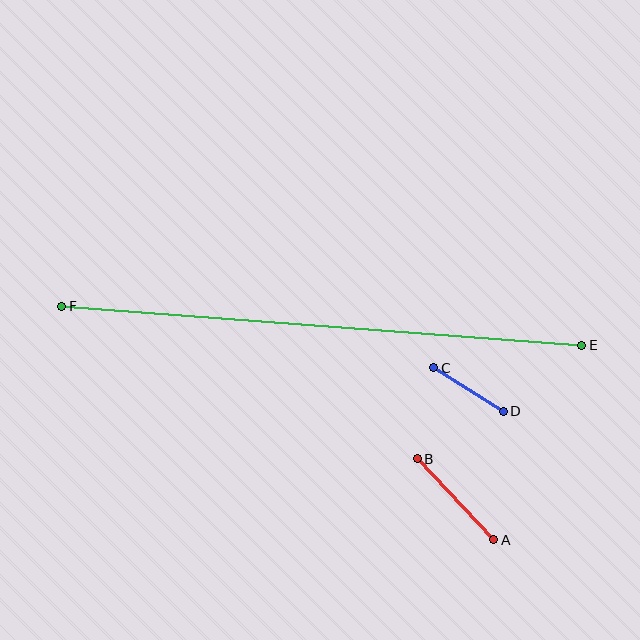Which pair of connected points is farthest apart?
Points E and F are farthest apart.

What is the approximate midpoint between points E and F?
The midpoint is at approximately (322, 326) pixels.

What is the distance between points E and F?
The distance is approximately 522 pixels.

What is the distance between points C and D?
The distance is approximately 82 pixels.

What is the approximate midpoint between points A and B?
The midpoint is at approximately (455, 499) pixels.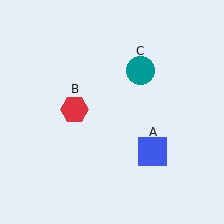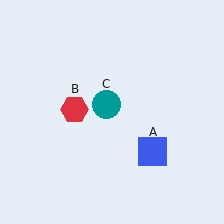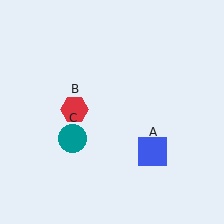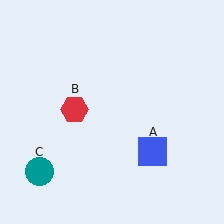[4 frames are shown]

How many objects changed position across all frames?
1 object changed position: teal circle (object C).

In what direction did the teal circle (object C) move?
The teal circle (object C) moved down and to the left.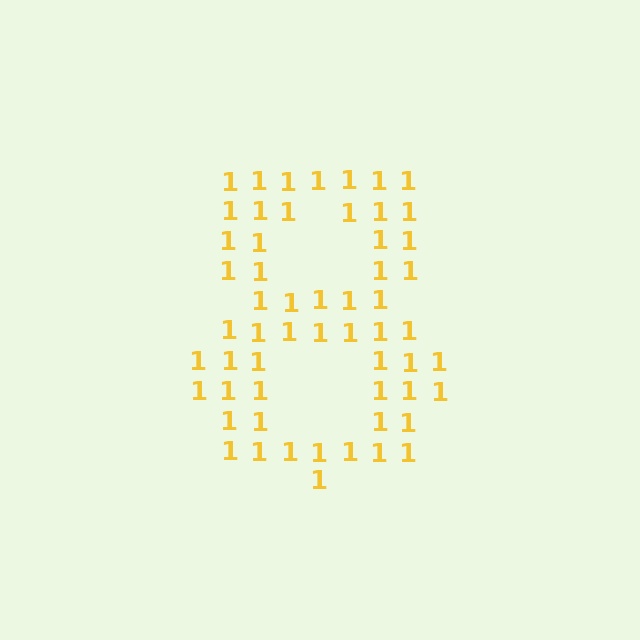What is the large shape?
The large shape is the digit 8.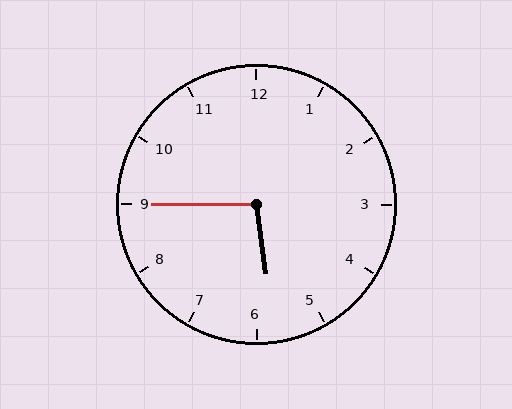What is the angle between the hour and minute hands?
Approximately 98 degrees.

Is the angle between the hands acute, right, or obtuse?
It is obtuse.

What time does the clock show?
5:45.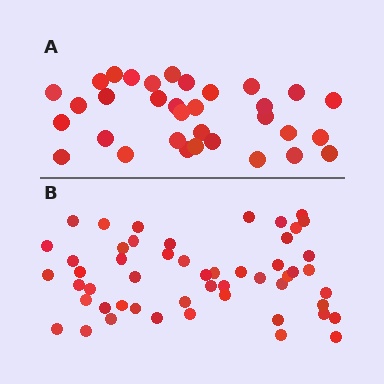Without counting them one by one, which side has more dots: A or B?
Region B (the bottom region) has more dots.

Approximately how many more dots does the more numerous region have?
Region B has approximately 20 more dots than region A.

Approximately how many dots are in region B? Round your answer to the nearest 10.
About 50 dots. (The exact count is 52, which rounds to 50.)